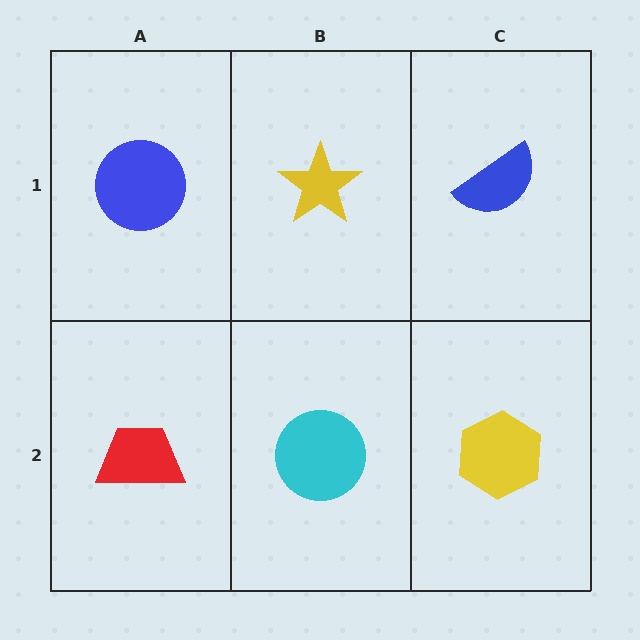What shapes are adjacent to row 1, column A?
A red trapezoid (row 2, column A), a yellow star (row 1, column B).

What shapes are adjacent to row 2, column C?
A blue semicircle (row 1, column C), a cyan circle (row 2, column B).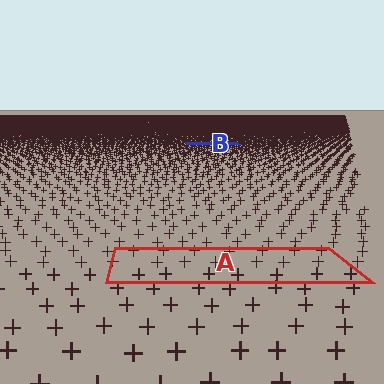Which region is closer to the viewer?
Region A is closer. The texture elements there are larger and more spread out.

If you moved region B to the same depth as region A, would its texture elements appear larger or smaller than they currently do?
They would appear larger. At a closer depth, the same texture elements are projected at a bigger on-screen size.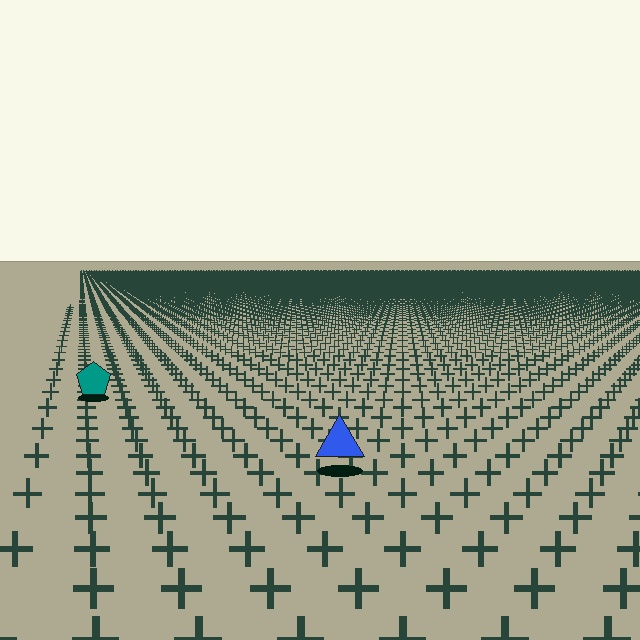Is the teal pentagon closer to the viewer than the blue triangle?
No. The blue triangle is closer — you can tell from the texture gradient: the ground texture is coarser near it.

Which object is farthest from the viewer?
The teal pentagon is farthest from the viewer. It appears smaller and the ground texture around it is denser.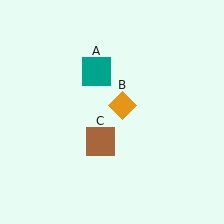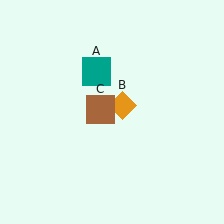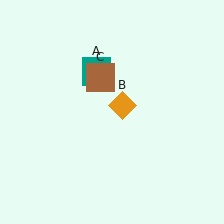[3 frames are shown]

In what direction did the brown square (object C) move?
The brown square (object C) moved up.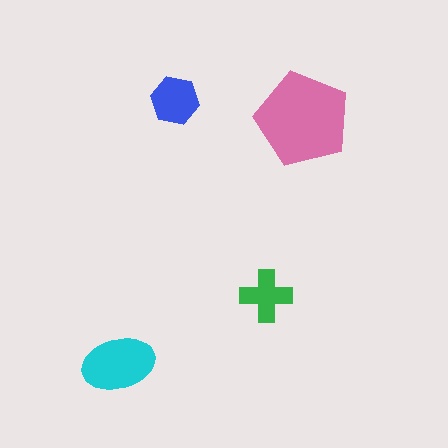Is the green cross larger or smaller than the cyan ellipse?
Smaller.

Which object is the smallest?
The green cross.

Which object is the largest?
The pink pentagon.